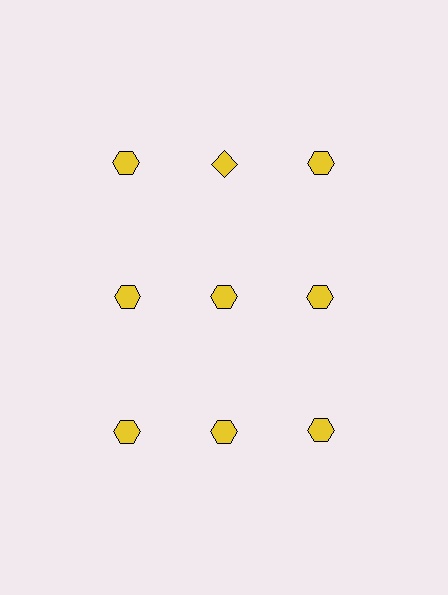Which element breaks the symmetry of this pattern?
The yellow diamond in the top row, second from left column breaks the symmetry. All other shapes are yellow hexagons.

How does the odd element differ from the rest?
It has a different shape: diamond instead of hexagon.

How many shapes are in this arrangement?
There are 9 shapes arranged in a grid pattern.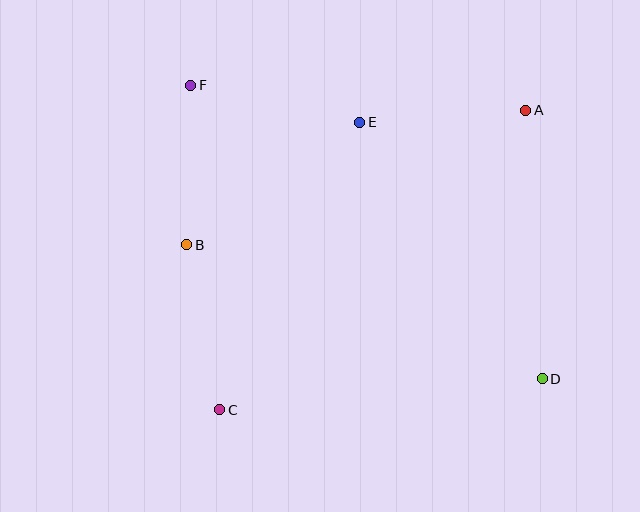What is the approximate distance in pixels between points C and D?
The distance between C and D is approximately 324 pixels.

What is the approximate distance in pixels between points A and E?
The distance between A and E is approximately 166 pixels.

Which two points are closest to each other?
Points B and F are closest to each other.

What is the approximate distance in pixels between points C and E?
The distance between C and E is approximately 320 pixels.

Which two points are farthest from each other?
Points D and F are farthest from each other.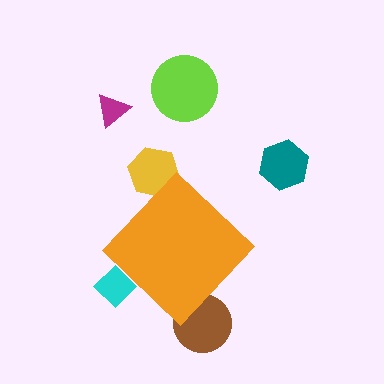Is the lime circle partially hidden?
No, the lime circle is fully visible.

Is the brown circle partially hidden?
Yes, the brown circle is partially hidden behind the orange diamond.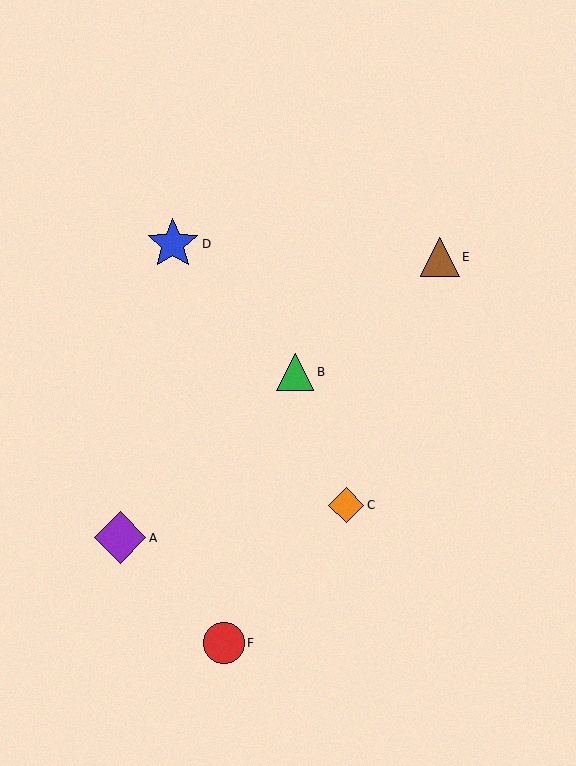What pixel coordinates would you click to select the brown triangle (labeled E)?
Click at (440, 257) to select the brown triangle E.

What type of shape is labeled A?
Shape A is a purple diamond.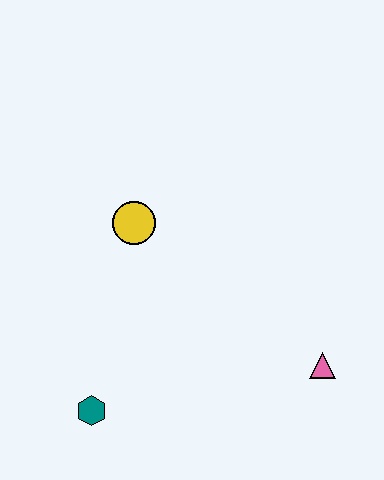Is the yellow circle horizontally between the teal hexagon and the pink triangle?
Yes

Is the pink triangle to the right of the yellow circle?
Yes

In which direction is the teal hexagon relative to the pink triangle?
The teal hexagon is to the left of the pink triangle.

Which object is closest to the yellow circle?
The teal hexagon is closest to the yellow circle.